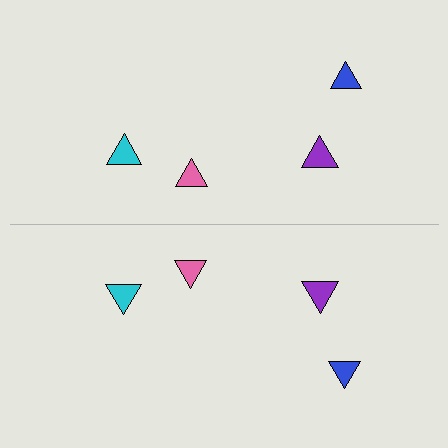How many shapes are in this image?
There are 8 shapes in this image.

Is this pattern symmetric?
Yes, this pattern has bilateral (reflection) symmetry.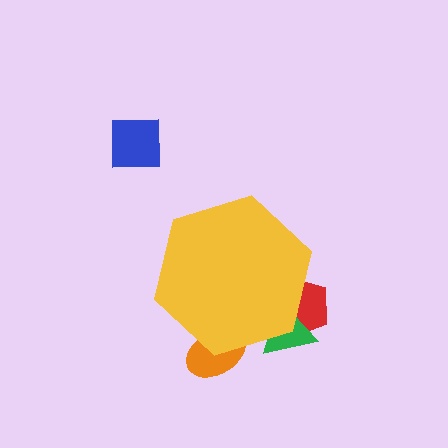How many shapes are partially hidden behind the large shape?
3 shapes are partially hidden.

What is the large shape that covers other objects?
A yellow hexagon.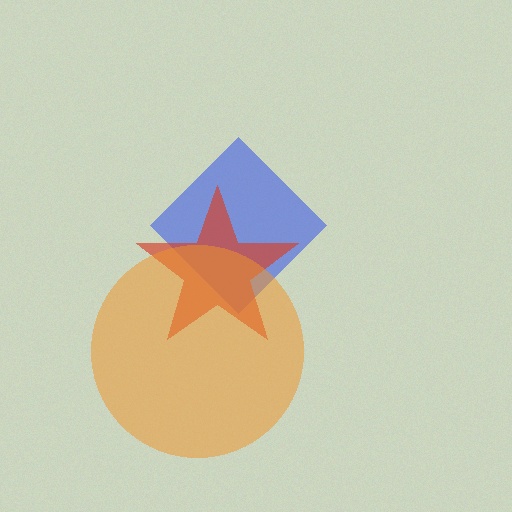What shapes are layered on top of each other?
The layered shapes are: a blue diamond, a red star, an orange circle.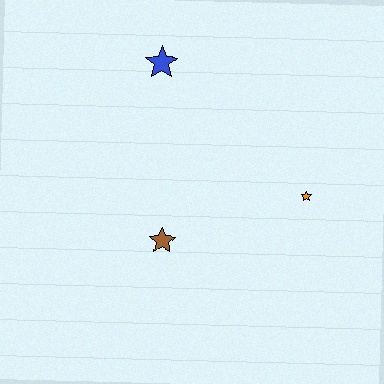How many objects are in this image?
There are 3 objects.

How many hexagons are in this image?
There are no hexagons.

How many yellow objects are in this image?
There are no yellow objects.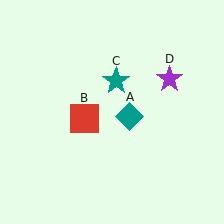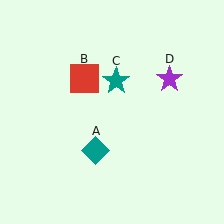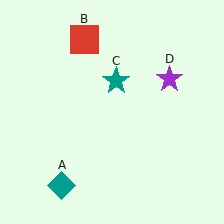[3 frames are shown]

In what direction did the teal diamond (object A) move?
The teal diamond (object A) moved down and to the left.